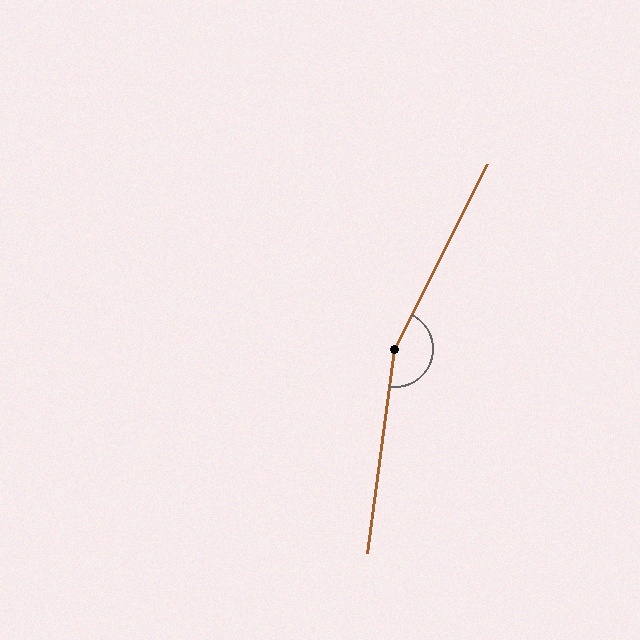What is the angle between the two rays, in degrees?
Approximately 161 degrees.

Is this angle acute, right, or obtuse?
It is obtuse.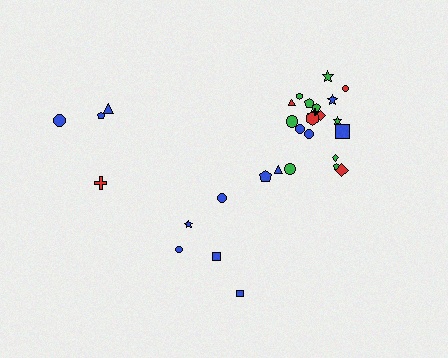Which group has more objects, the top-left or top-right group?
The top-right group.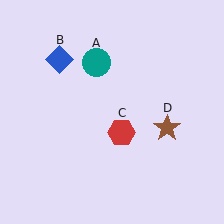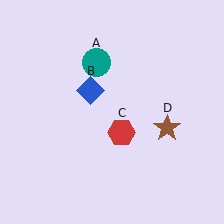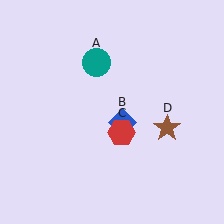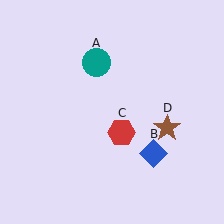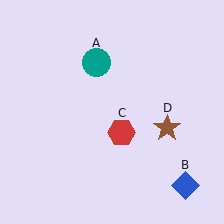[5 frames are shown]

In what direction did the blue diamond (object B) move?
The blue diamond (object B) moved down and to the right.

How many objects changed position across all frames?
1 object changed position: blue diamond (object B).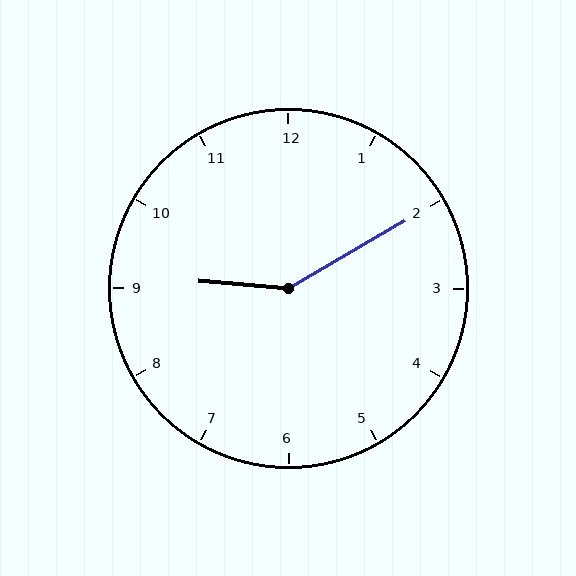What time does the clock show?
9:10.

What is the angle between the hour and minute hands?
Approximately 145 degrees.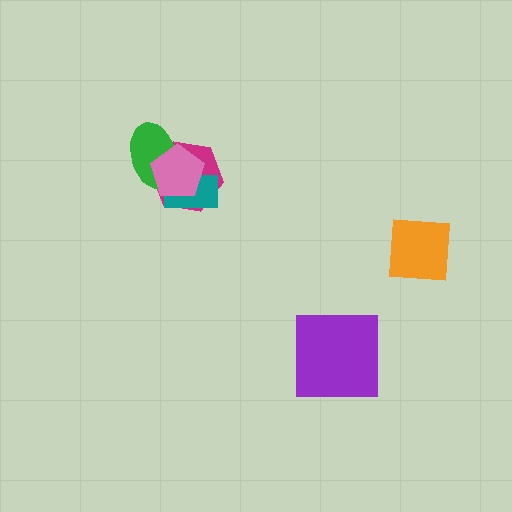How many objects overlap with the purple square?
0 objects overlap with the purple square.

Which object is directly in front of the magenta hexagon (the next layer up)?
The green ellipse is directly in front of the magenta hexagon.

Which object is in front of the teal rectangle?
The pink pentagon is in front of the teal rectangle.